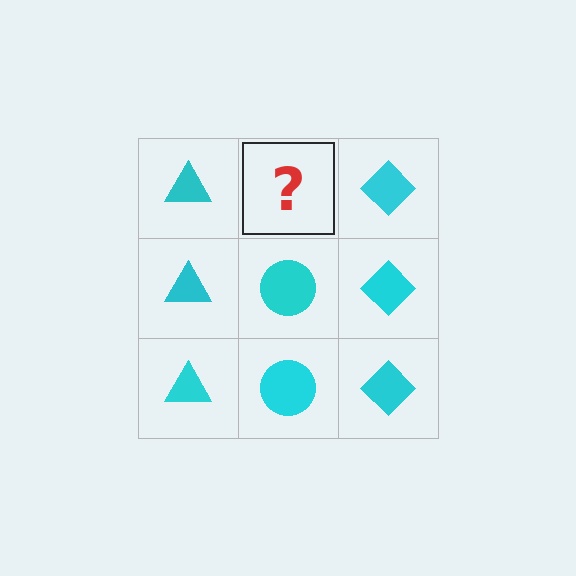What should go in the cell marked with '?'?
The missing cell should contain a cyan circle.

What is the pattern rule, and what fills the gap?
The rule is that each column has a consistent shape. The gap should be filled with a cyan circle.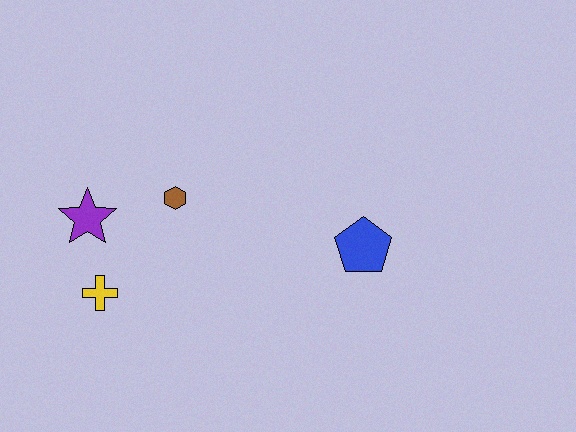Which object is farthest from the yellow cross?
The blue pentagon is farthest from the yellow cross.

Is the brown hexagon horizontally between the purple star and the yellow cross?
No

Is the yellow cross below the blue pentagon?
Yes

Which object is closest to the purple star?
The yellow cross is closest to the purple star.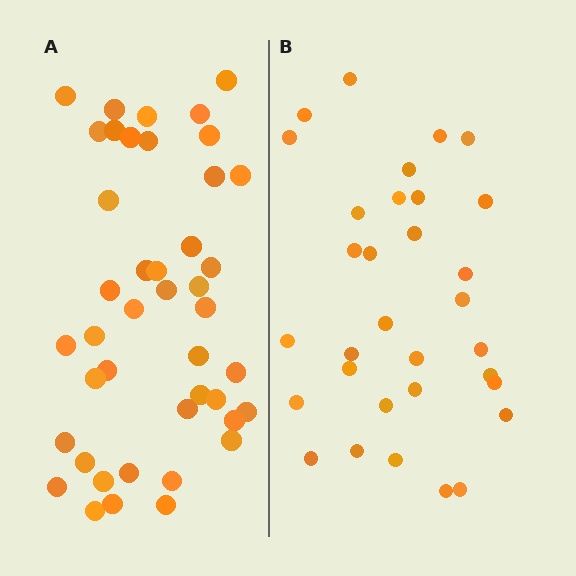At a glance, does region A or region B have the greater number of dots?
Region A (the left region) has more dots.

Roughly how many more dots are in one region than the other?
Region A has roughly 12 or so more dots than region B.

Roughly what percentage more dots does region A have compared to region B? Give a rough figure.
About 35% more.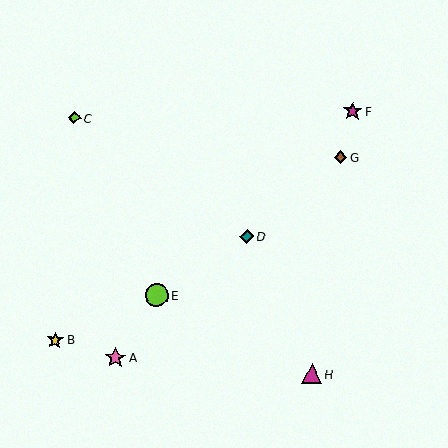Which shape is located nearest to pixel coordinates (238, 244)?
The teal diamond (labeled D) at (247, 236) is nearest to that location.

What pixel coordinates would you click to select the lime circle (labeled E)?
Click at (157, 295) to select the lime circle E.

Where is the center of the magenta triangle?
The center of the magenta triangle is at (312, 374).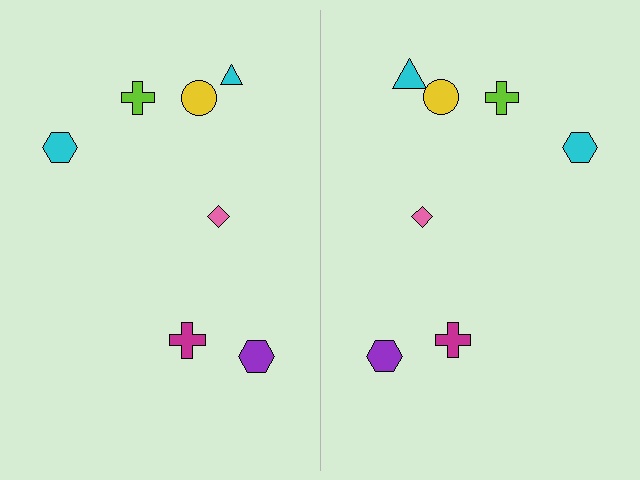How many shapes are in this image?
There are 14 shapes in this image.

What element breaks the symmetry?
The cyan triangle on the right side has a different size than its mirror counterpart.